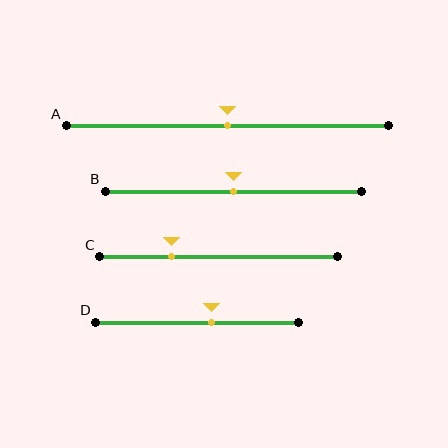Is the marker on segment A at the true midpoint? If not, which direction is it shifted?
Yes, the marker on segment A is at the true midpoint.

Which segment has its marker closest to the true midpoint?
Segment A has its marker closest to the true midpoint.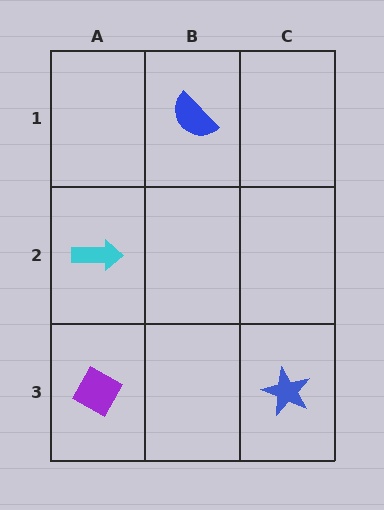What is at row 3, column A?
A purple diamond.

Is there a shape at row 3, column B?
No, that cell is empty.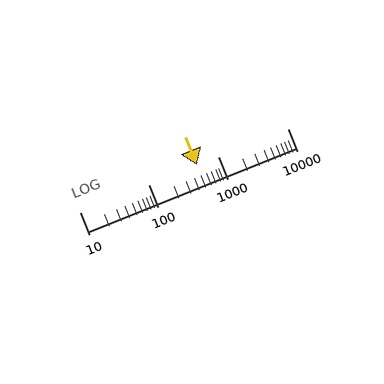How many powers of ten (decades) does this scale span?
The scale spans 3 decades, from 10 to 10000.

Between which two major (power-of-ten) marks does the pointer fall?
The pointer is between 100 and 1000.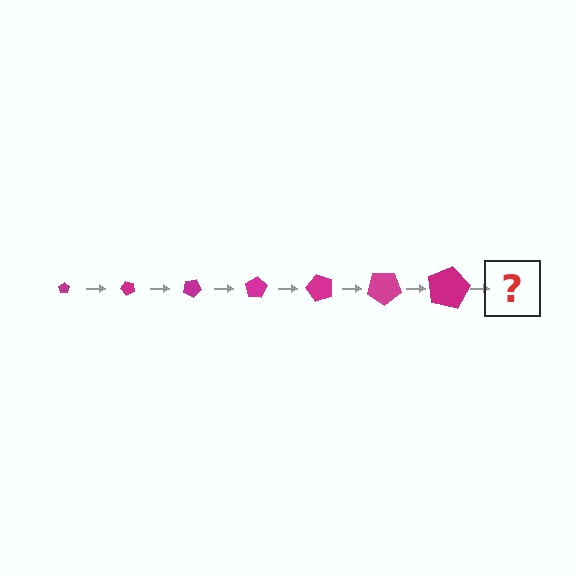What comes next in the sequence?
The next element should be a pentagon, larger than the previous one and rotated 350 degrees from the start.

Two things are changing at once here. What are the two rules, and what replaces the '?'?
The two rules are that the pentagon grows larger each step and it rotates 50 degrees each step. The '?' should be a pentagon, larger than the previous one and rotated 350 degrees from the start.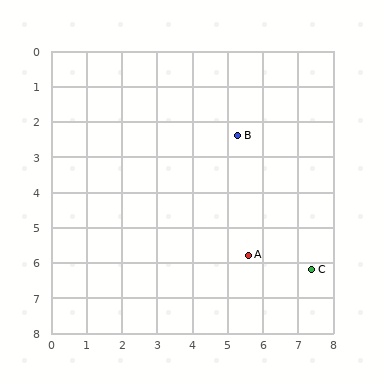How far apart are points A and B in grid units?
Points A and B are about 3.4 grid units apart.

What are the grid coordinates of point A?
Point A is at approximately (5.6, 5.8).